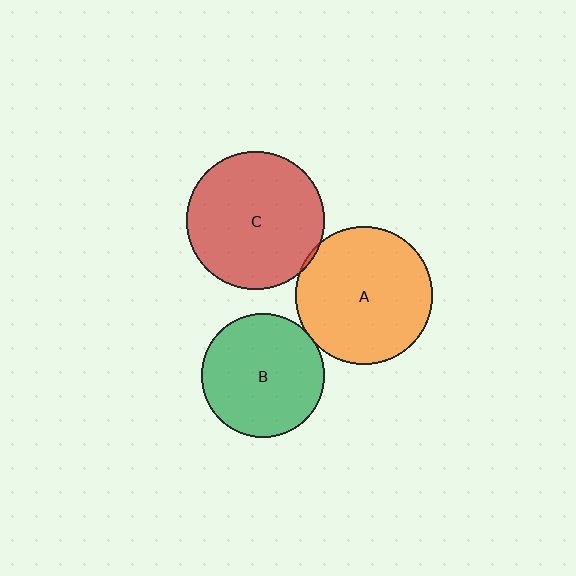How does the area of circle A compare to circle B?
Approximately 1.2 times.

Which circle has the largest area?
Circle C (red).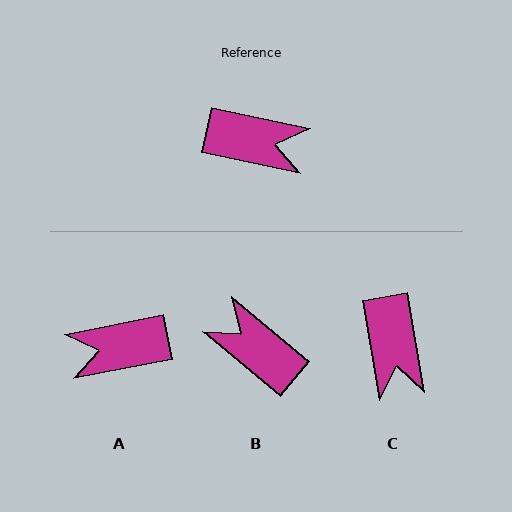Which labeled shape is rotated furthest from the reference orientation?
A, about 157 degrees away.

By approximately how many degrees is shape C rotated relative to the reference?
Approximately 68 degrees clockwise.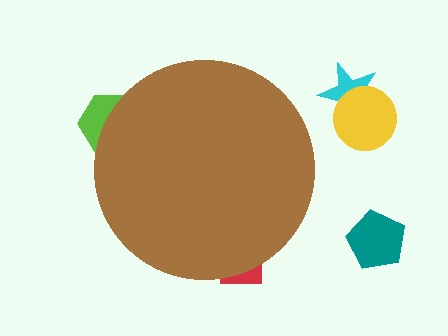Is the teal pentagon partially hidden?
No, the teal pentagon is fully visible.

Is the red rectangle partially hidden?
Yes, the red rectangle is partially hidden behind the brown circle.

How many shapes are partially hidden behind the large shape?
2 shapes are partially hidden.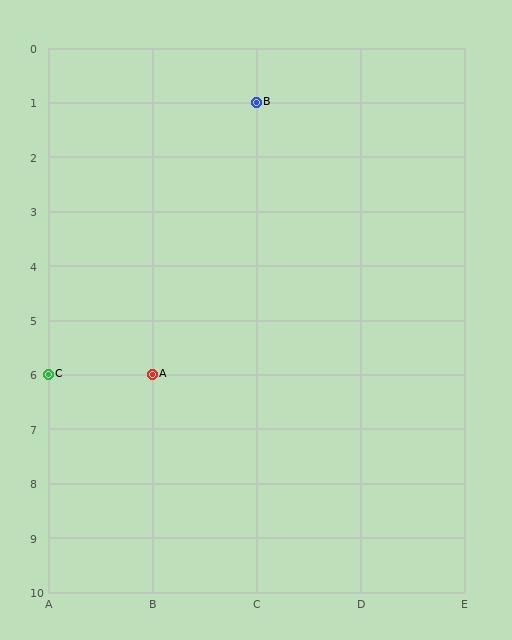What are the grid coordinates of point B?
Point B is at grid coordinates (C, 1).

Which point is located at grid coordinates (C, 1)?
Point B is at (C, 1).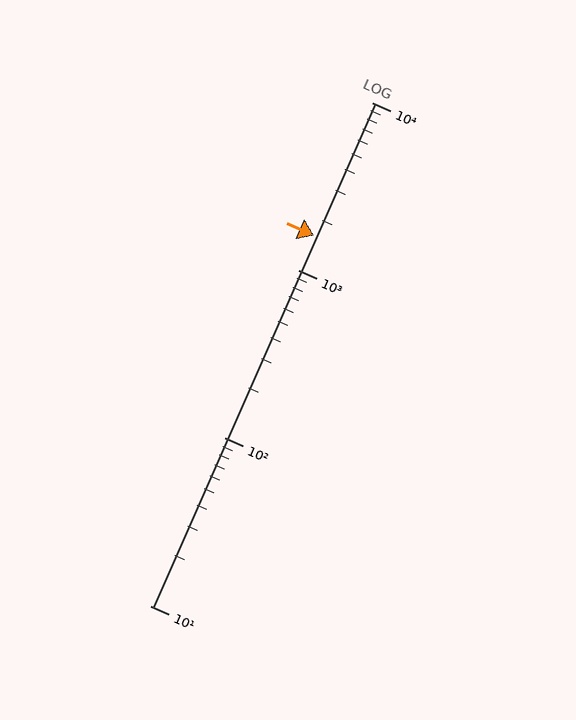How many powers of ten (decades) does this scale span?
The scale spans 3 decades, from 10 to 10000.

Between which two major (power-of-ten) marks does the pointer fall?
The pointer is between 1000 and 10000.